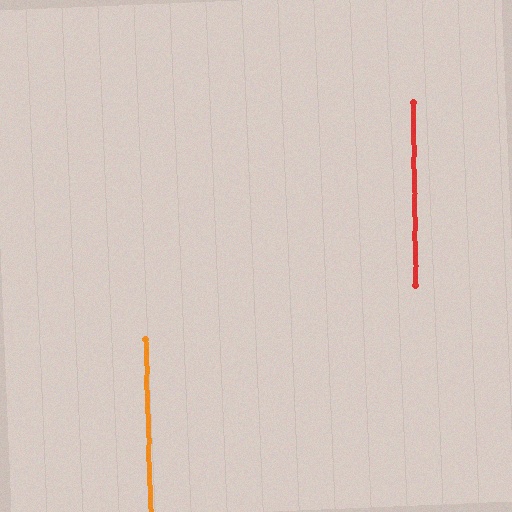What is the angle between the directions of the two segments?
Approximately 1 degree.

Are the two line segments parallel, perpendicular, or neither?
Parallel — their directions differ by only 0.9°.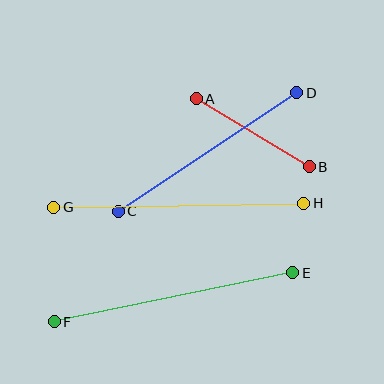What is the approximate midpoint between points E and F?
The midpoint is at approximately (174, 297) pixels.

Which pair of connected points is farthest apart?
Points G and H are farthest apart.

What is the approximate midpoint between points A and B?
The midpoint is at approximately (253, 133) pixels.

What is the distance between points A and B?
The distance is approximately 132 pixels.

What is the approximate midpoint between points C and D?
The midpoint is at approximately (208, 152) pixels.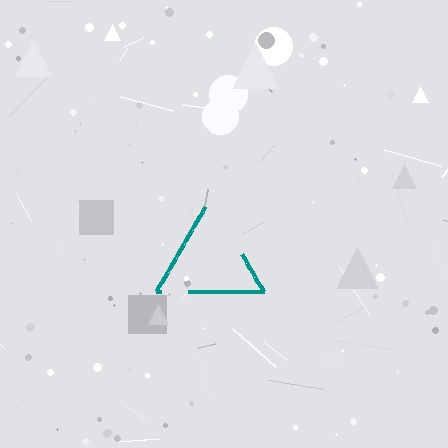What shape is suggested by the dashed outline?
The dashed outline suggests a triangle.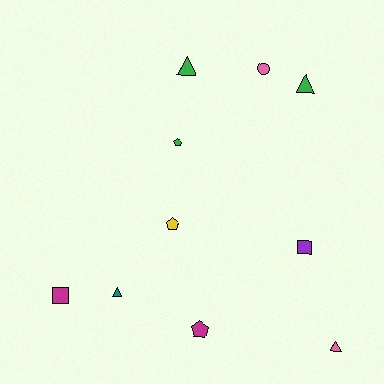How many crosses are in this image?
There are no crosses.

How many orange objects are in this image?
There are no orange objects.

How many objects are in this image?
There are 10 objects.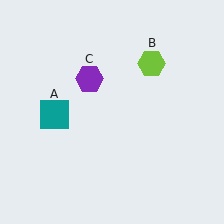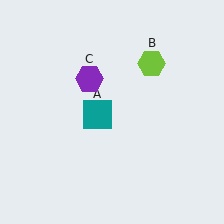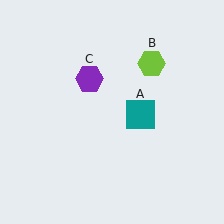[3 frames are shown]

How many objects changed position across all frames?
1 object changed position: teal square (object A).